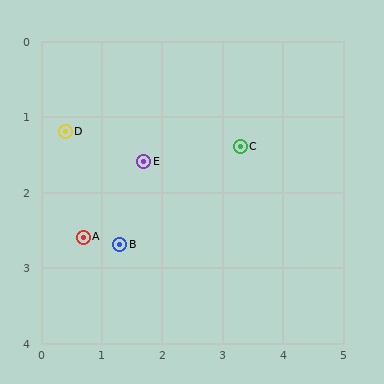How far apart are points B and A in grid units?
Points B and A are about 0.6 grid units apart.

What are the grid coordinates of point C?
Point C is at approximately (3.3, 1.4).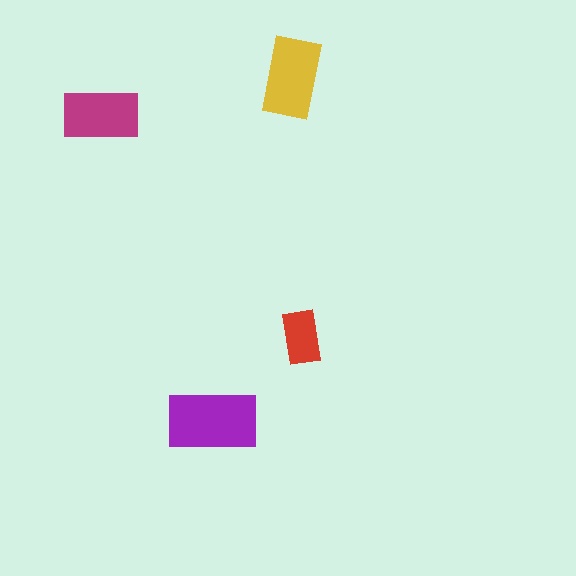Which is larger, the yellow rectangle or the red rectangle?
The yellow one.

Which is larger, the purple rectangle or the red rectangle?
The purple one.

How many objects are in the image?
There are 4 objects in the image.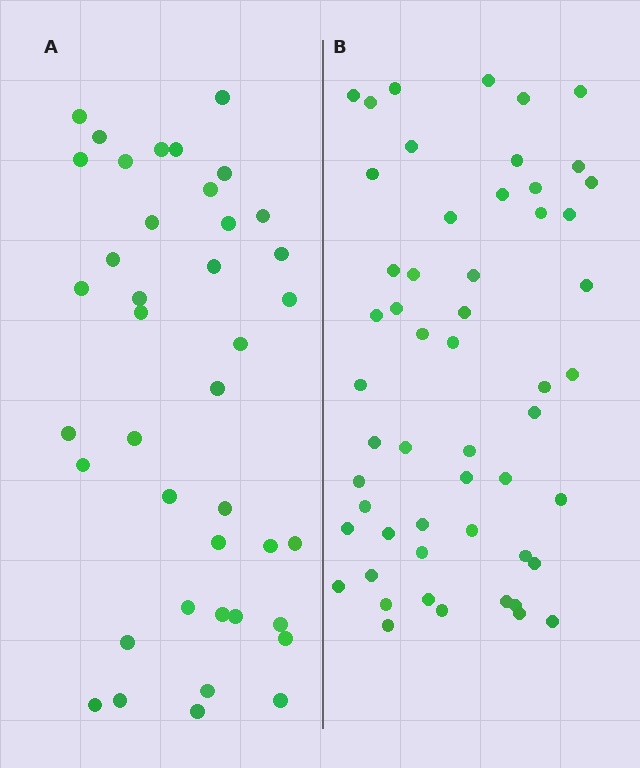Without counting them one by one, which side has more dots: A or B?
Region B (the right region) has more dots.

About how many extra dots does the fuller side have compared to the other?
Region B has approximately 15 more dots than region A.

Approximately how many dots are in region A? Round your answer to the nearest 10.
About 40 dots.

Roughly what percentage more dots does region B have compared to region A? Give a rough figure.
About 35% more.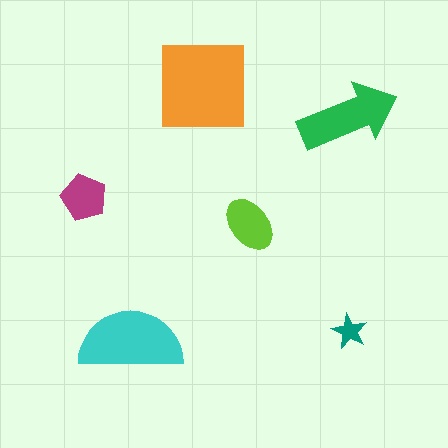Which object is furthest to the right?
The teal star is rightmost.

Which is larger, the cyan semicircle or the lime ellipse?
The cyan semicircle.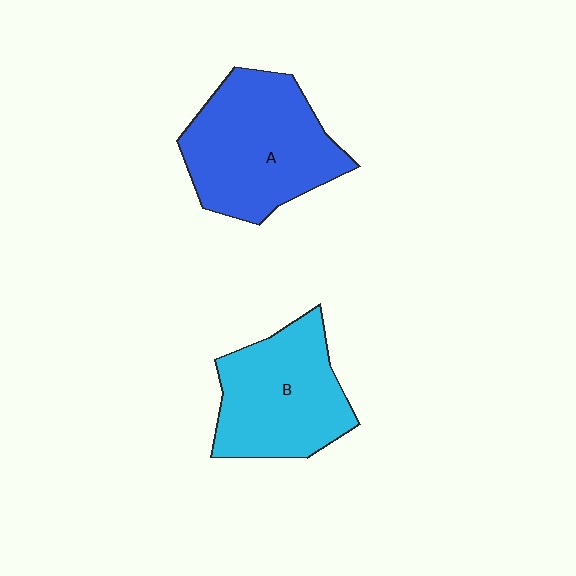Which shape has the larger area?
Shape A (blue).